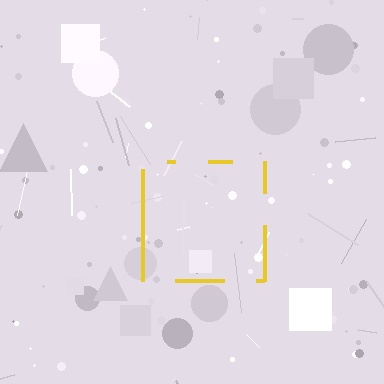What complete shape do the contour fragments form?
The contour fragments form a square.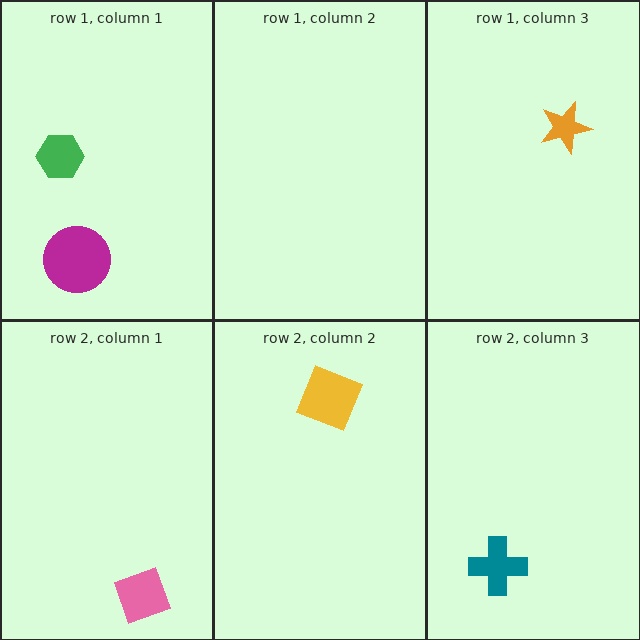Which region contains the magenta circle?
The row 1, column 1 region.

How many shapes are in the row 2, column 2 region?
1.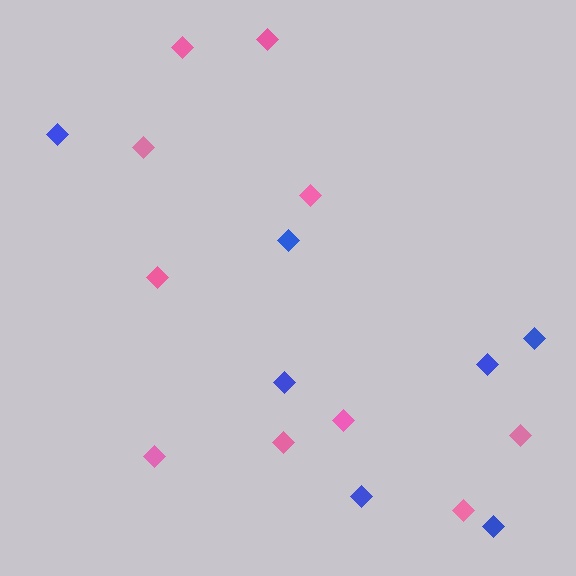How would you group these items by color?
There are 2 groups: one group of blue diamonds (7) and one group of pink diamonds (10).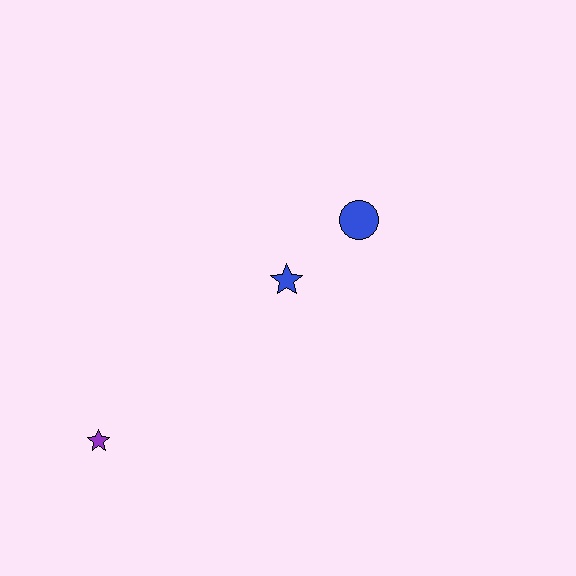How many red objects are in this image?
There are no red objects.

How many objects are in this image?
There are 3 objects.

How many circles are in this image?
There is 1 circle.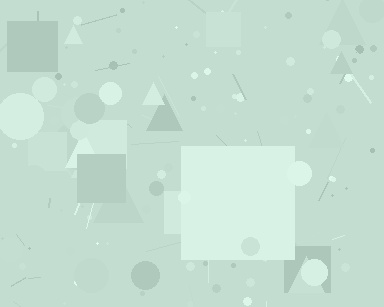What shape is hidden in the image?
A square is hidden in the image.